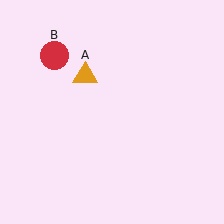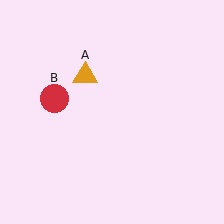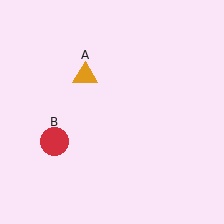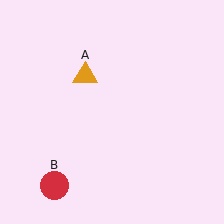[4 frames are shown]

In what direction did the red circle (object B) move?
The red circle (object B) moved down.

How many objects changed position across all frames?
1 object changed position: red circle (object B).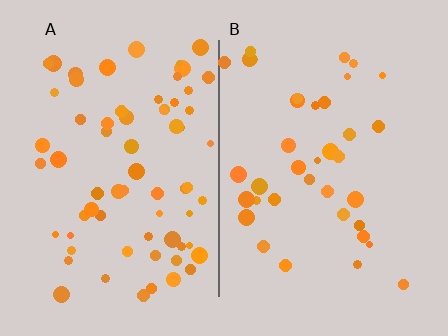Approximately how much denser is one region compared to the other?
Approximately 1.9× — region A over region B.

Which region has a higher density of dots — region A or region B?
A (the left).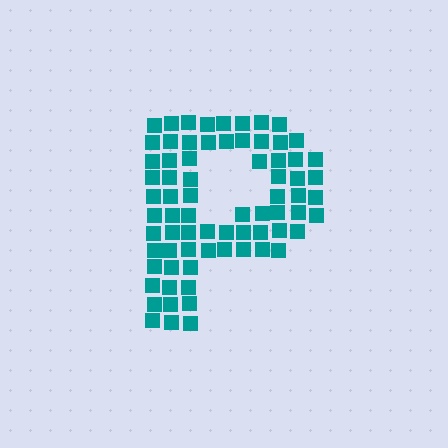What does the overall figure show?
The overall figure shows the letter P.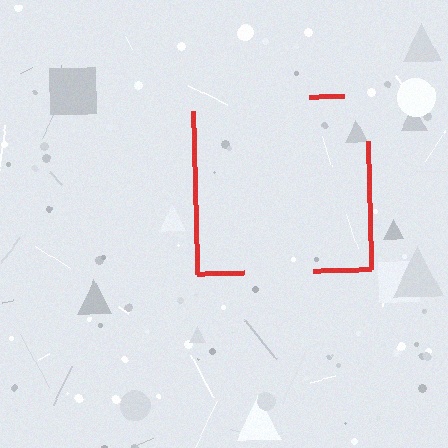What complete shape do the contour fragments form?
The contour fragments form a square.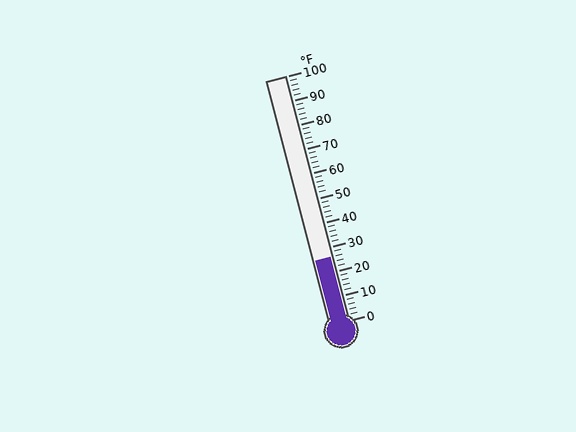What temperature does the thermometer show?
The thermometer shows approximately 26°F.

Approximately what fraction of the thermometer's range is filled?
The thermometer is filled to approximately 25% of its range.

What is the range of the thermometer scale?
The thermometer scale ranges from 0°F to 100°F.